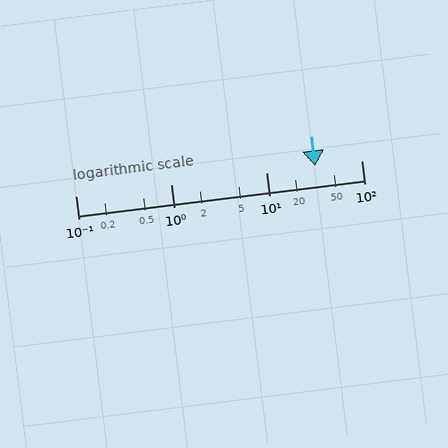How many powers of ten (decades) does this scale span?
The scale spans 3 decades, from 0.1 to 100.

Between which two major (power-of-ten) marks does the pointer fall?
The pointer is between 10 and 100.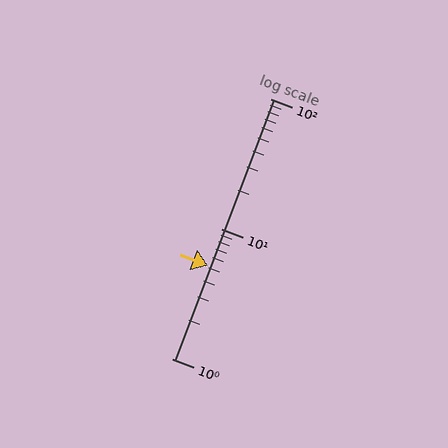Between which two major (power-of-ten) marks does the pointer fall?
The pointer is between 1 and 10.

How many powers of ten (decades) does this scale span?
The scale spans 2 decades, from 1 to 100.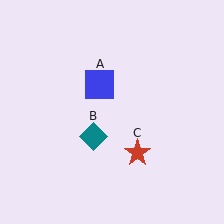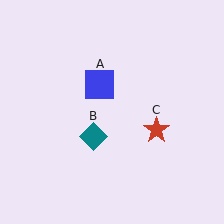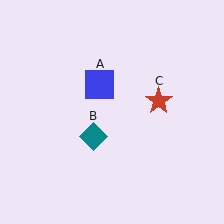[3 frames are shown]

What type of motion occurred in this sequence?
The red star (object C) rotated counterclockwise around the center of the scene.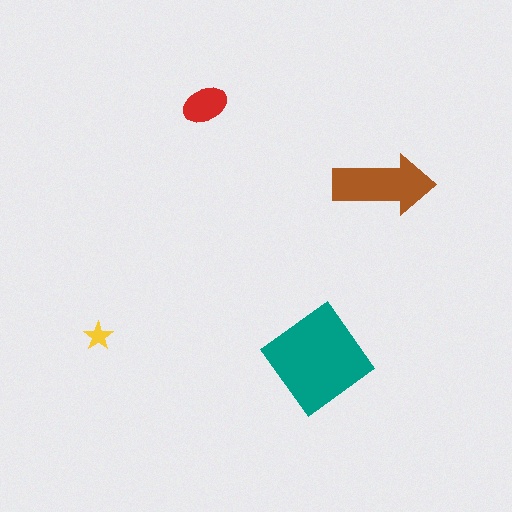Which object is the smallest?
The yellow star.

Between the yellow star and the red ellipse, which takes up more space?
The red ellipse.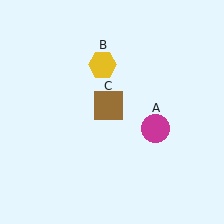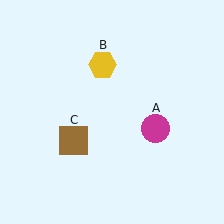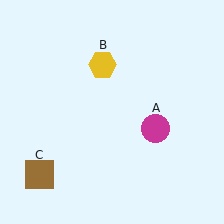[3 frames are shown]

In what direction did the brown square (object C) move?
The brown square (object C) moved down and to the left.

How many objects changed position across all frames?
1 object changed position: brown square (object C).